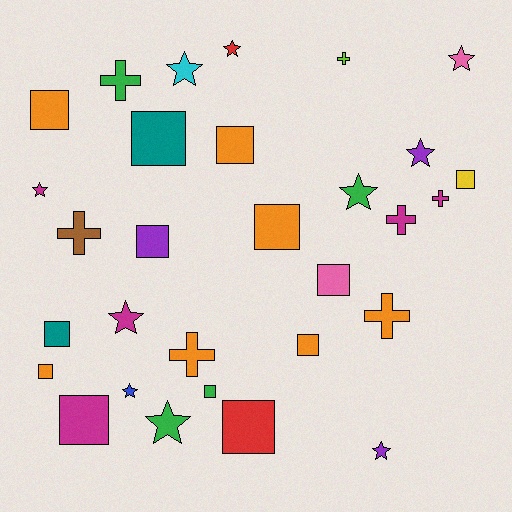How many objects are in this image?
There are 30 objects.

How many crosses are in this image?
There are 7 crosses.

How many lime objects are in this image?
There is 1 lime object.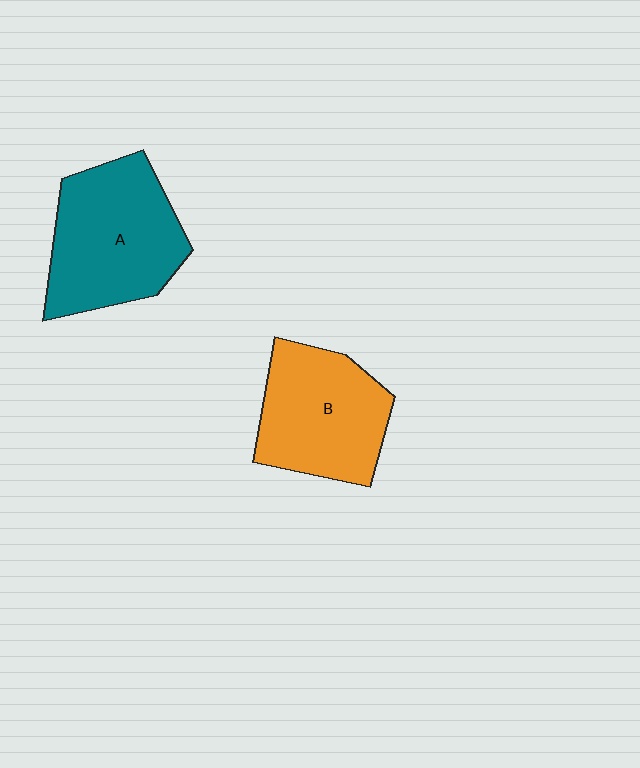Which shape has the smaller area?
Shape B (orange).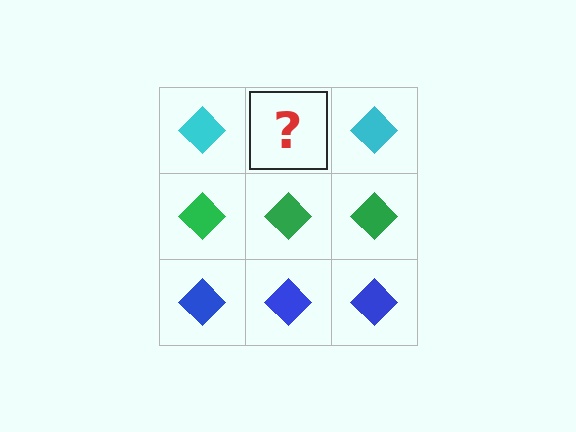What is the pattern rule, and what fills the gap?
The rule is that each row has a consistent color. The gap should be filled with a cyan diamond.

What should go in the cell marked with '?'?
The missing cell should contain a cyan diamond.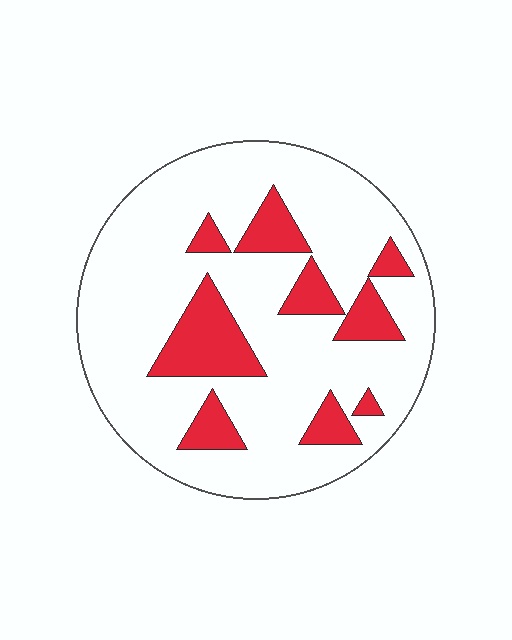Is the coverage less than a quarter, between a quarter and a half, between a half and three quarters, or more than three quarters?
Less than a quarter.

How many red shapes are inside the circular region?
9.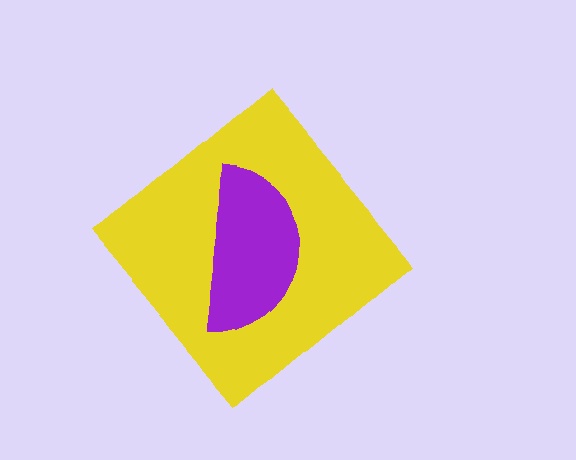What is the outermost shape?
The yellow diamond.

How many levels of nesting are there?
2.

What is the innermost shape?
The purple semicircle.